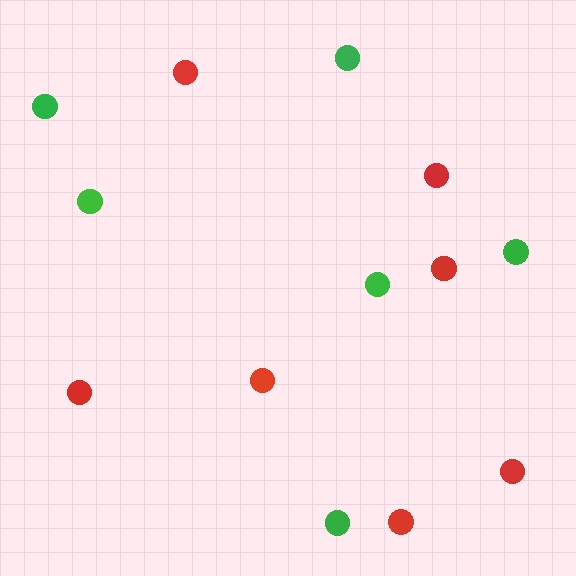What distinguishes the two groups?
There are 2 groups: one group of green circles (6) and one group of red circles (7).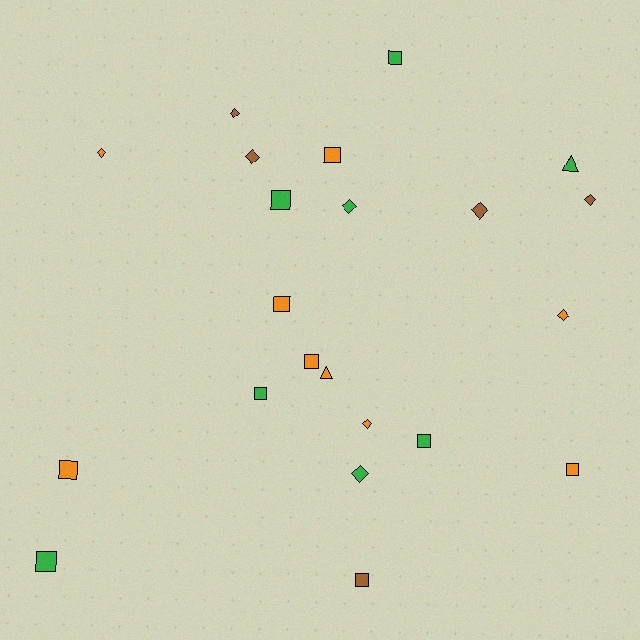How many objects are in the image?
There are 22 objects.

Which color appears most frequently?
Orange, with 9 objects.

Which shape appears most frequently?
Square, with 11 objects.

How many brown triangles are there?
There are no brown triangles.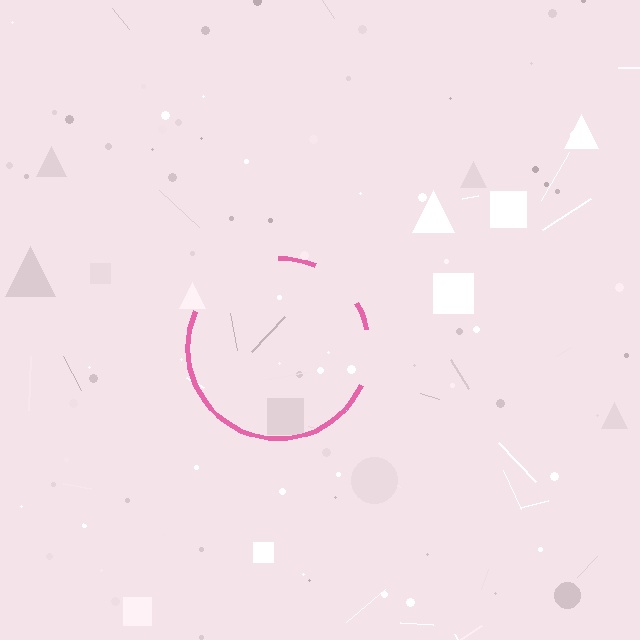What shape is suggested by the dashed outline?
The dashed outline suggests a circle.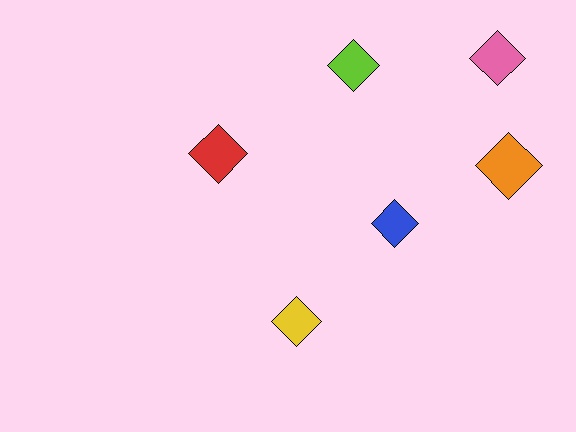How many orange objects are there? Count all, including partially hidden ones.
There is 1 orange object.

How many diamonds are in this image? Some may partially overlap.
There are 6 diamonds.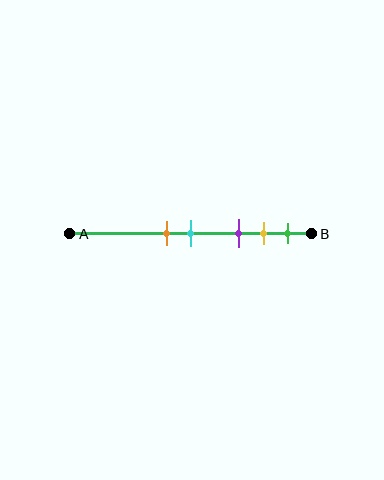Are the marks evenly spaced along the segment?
No, the marks are not evenly spaced.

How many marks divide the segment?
There are 5 marks dividing the segment.